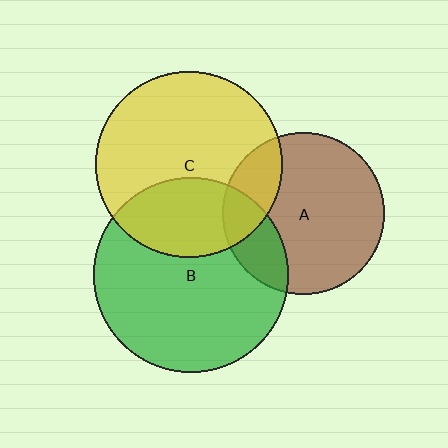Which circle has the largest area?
Circle B (green).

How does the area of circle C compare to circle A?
Approximately 1.3 times.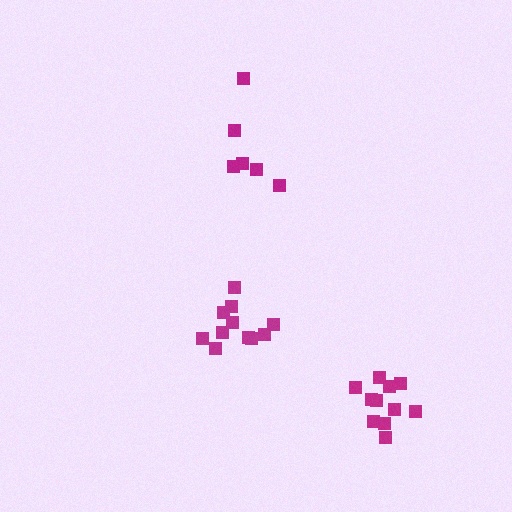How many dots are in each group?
Group 1: 6 dots, Group 2: 11 dots, Group 3: 11 dots (28 total).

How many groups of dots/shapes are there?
There are 3 groups.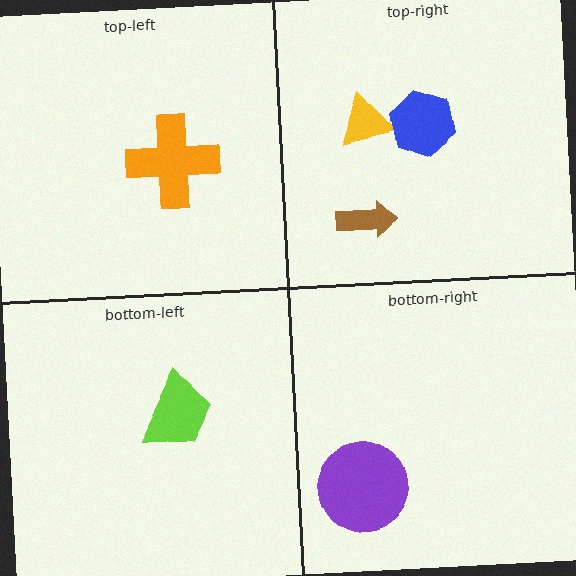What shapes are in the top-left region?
The orange cross.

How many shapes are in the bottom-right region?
1.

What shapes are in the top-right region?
The yellow triangle, the brown arrow, the blue hexagon.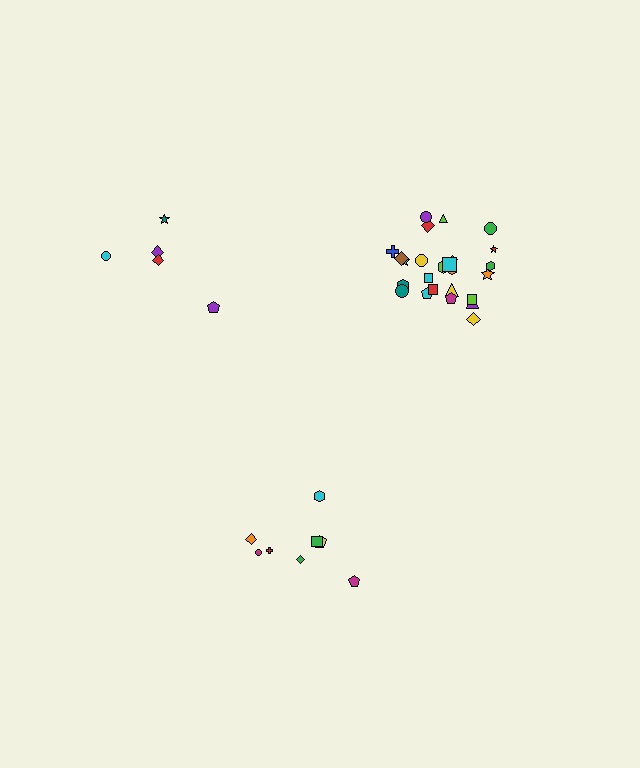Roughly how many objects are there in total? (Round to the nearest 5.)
Roughly 40 objects in total.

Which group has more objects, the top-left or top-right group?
The top-right group.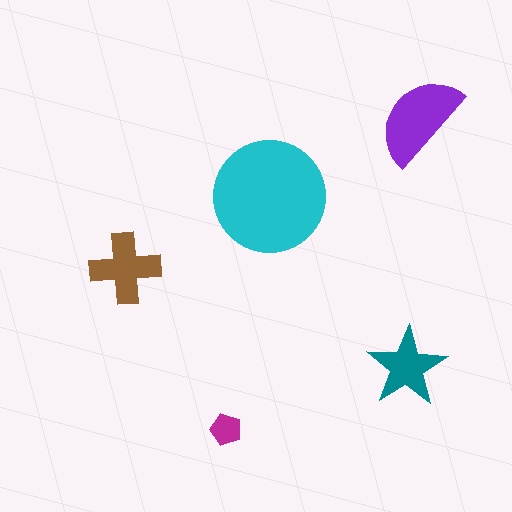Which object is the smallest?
The magenta pentagon.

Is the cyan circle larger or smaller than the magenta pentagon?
Larger.